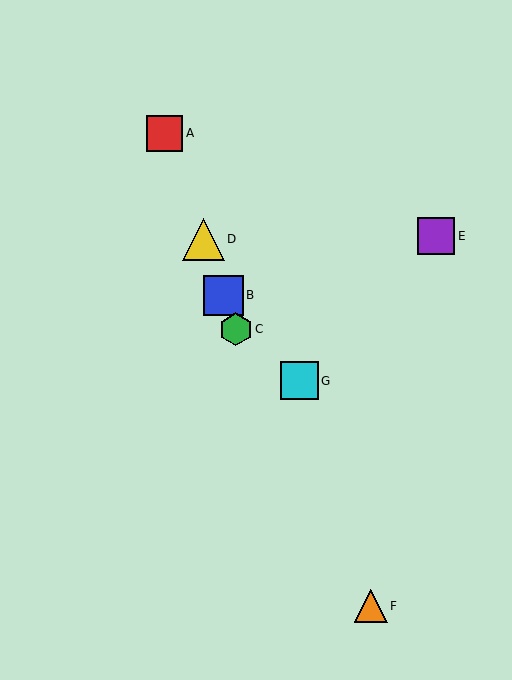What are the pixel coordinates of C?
Object C is at (236, 329).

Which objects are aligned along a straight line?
Objects A, B, C, D are aligned along a straight line.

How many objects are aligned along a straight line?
4 objects (A, B, C, D) are aligned along a straight line.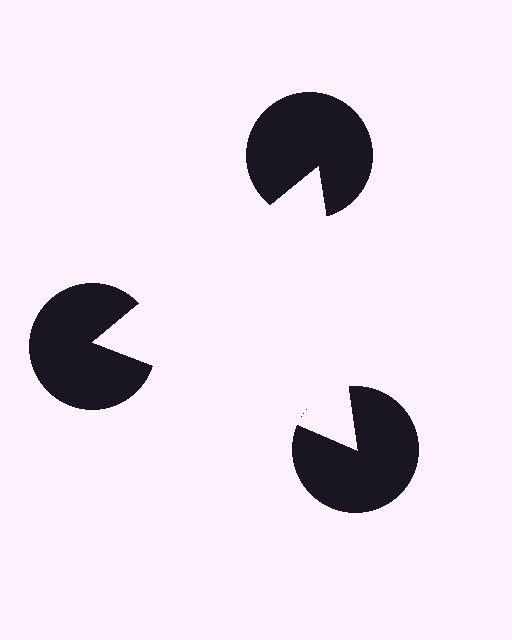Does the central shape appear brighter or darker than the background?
It typically appears slightly brighter than the background, even though no actual brightness change is drawn.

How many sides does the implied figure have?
3 sides.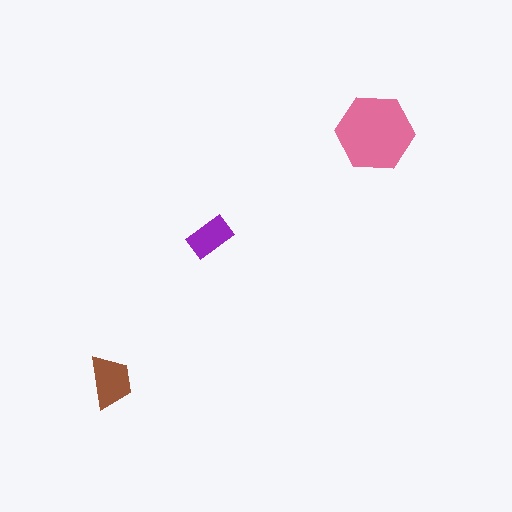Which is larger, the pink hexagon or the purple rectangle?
The pink hexagon.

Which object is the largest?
The pink hexagon.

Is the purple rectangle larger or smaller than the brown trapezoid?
Smaller.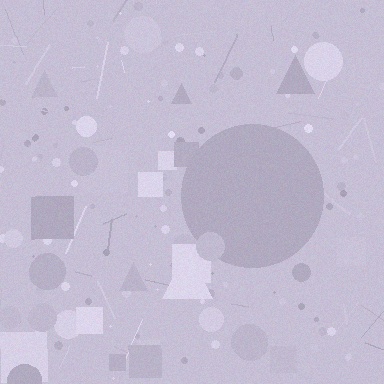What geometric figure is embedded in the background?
A circle is embedded in the background.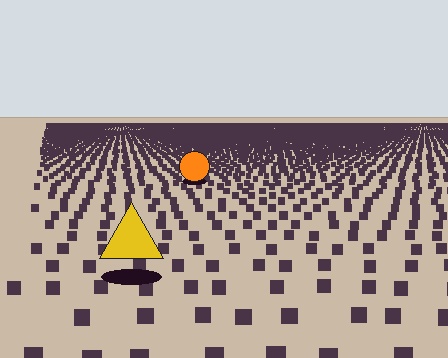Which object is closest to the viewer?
The yellow triangle is closest. The texture marks near it are larger and more spread out.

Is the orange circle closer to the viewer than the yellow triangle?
No. The yellow triangle is closer — you can tell from the texture gradient: the ground texture is coarser near it.